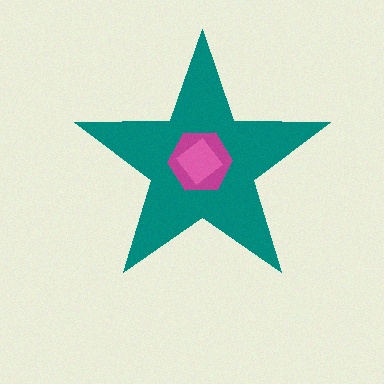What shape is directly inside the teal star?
The magenta hexagon.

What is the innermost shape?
The pink diamond.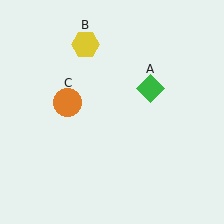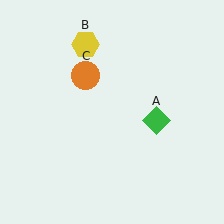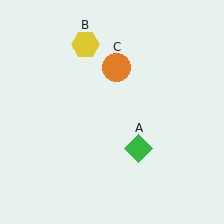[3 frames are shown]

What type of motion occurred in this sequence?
The green diamond (object A), orange circle (object C) rotated clockwise around the center of the scene.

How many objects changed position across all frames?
2 objects changed position: green diamond (object A), orange circle (object C).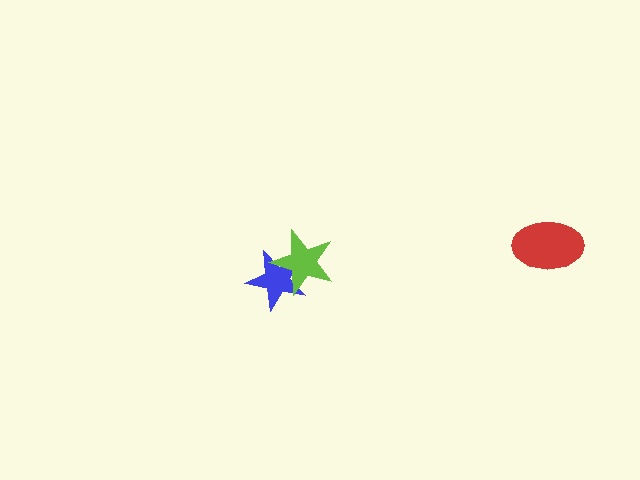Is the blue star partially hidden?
Yes, it is partially covered by another shape.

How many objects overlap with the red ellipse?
0 objects overlap with the red ellipse.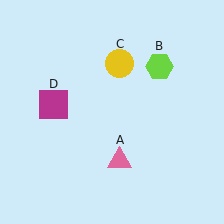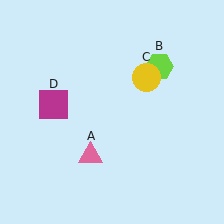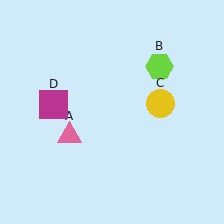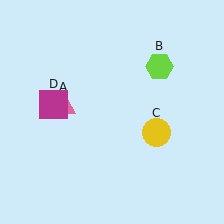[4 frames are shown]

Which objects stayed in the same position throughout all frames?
Lime hexagon (object B) and magenta square (object D) remained stationary.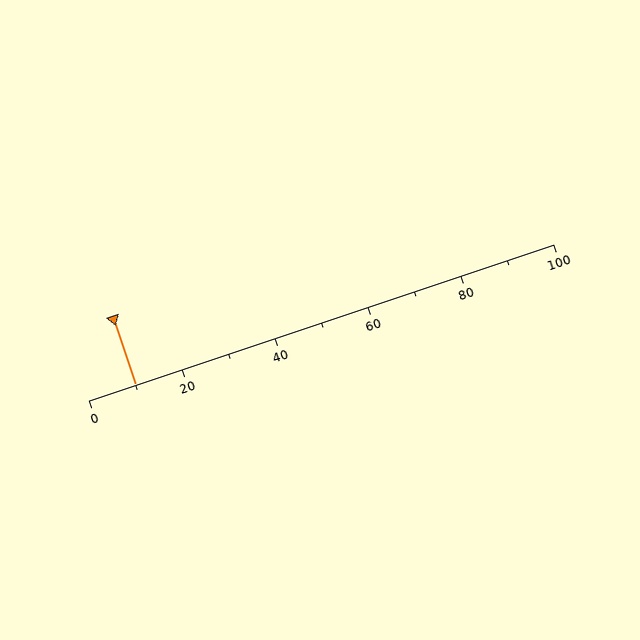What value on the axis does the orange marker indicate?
The marker indicates approximately 10.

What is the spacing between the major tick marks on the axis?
The major ticks are spaced 20 apart.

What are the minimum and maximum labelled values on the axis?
The axis runs from 0 to 100.